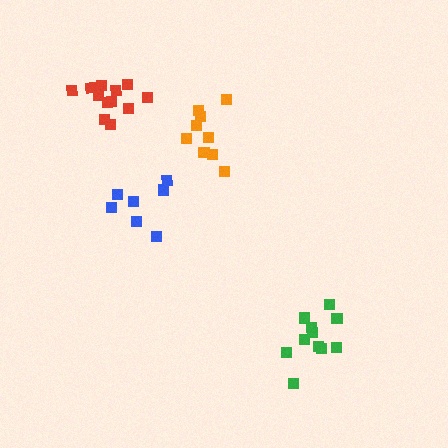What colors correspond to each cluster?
The clusters are colored: red, orange, green, blue.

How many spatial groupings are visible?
There are 4 spatial groupings.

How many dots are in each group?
Group 1: 12 dots, Group 2: 9 dots, Group 3: 11 dots, Group 4: 7 dots (39 total).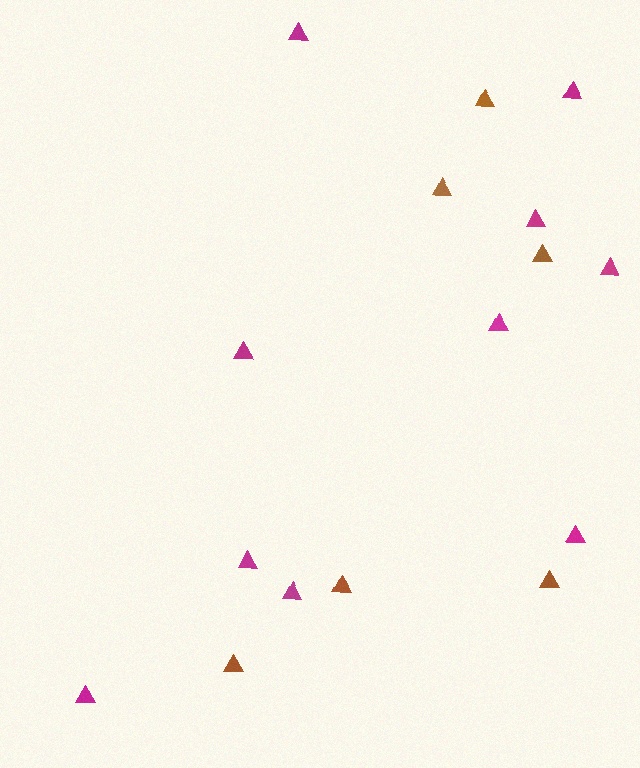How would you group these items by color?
There are 2 groups: one group of magenta triangles (10) and one group of brown triangles (6).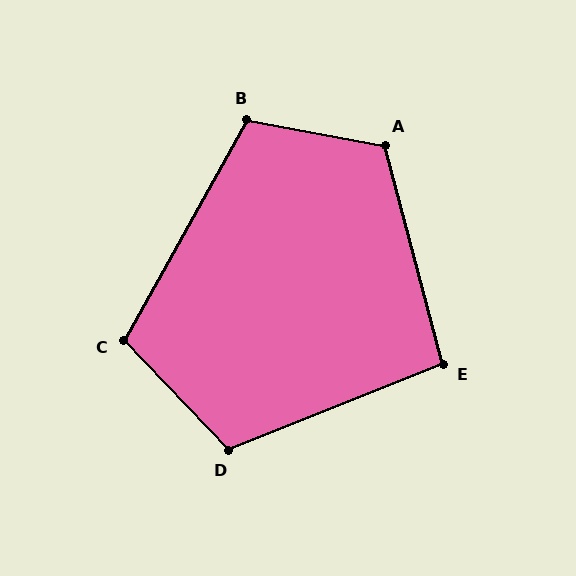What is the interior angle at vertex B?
Approximately 109 degrees (obtuse).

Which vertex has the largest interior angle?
A, at approximately 115 degrees.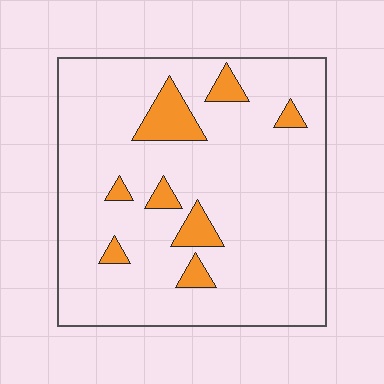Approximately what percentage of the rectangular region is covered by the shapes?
Approximately 10%.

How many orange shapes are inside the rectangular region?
8.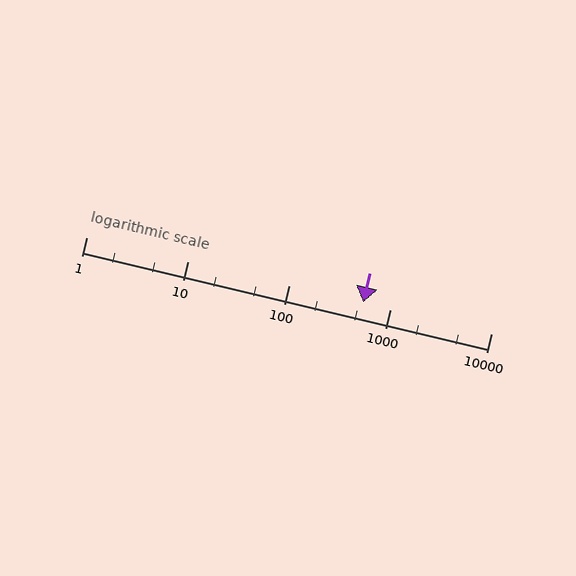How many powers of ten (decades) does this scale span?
The scale spans 4 decades, from 1 to 10000.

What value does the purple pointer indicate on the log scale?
The pointer indicates approximately 550.